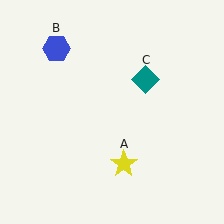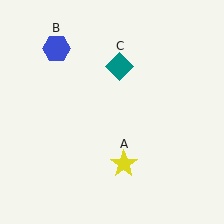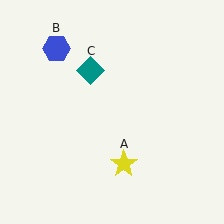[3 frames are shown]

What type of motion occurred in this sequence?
The teal diamond (object C) rotated counterclockwise around the center of the scene.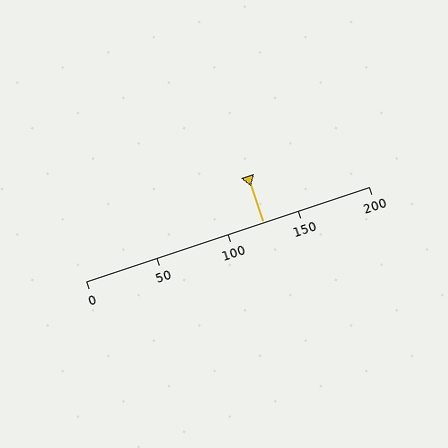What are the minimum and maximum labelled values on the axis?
The axis runs from 0 to 200.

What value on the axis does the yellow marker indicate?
The marker indicates approximately 125.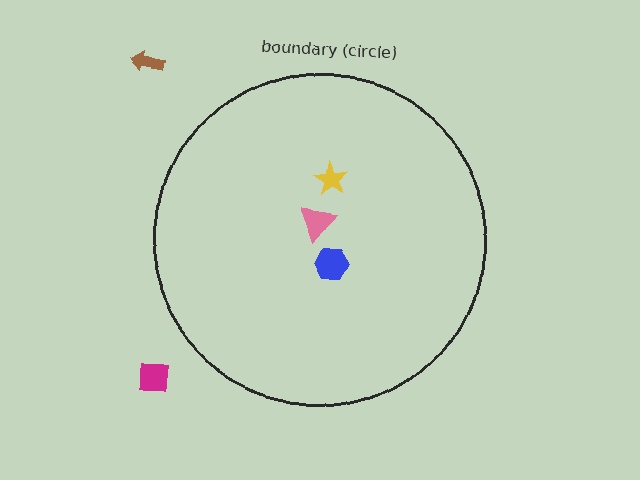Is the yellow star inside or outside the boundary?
Inside.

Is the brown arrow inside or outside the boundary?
Outside.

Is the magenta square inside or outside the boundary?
Outside.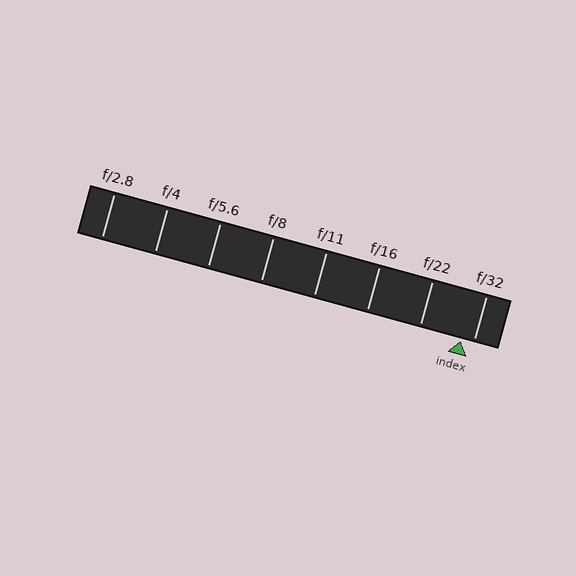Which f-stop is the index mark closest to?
The index mark is closest to f/32.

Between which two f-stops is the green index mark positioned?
The index mark is between f/22 and f/32.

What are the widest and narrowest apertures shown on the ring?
The widest aperture shown is f/2.8 and the narrowest is f/32.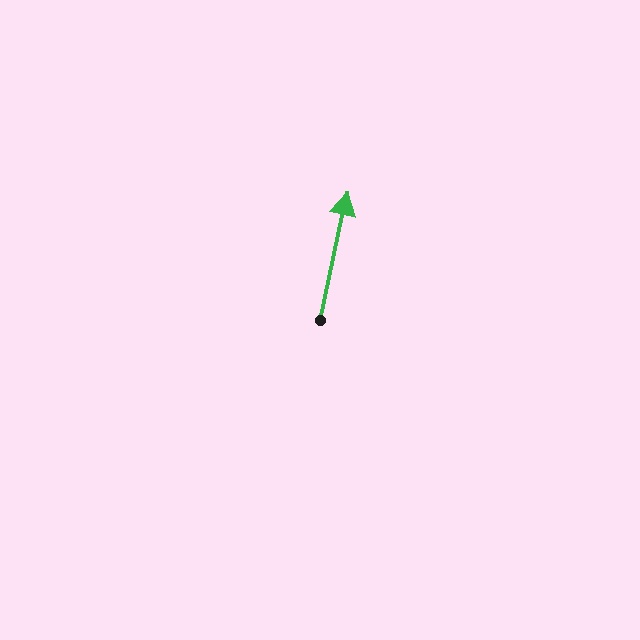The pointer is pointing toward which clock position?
Roughly 12 o'clock.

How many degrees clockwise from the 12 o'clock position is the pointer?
Approximately 12 degrees.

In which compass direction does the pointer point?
North.